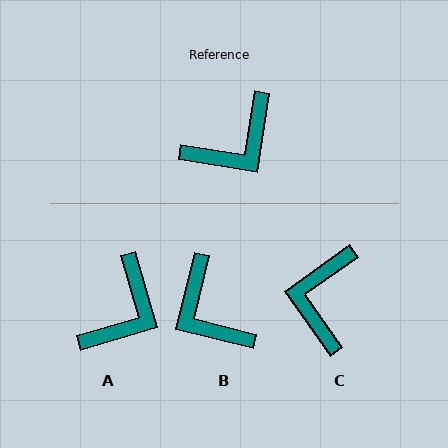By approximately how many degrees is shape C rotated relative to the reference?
Approximately 136 degrees clockwise.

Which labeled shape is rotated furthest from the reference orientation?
C, about 136 degrees away.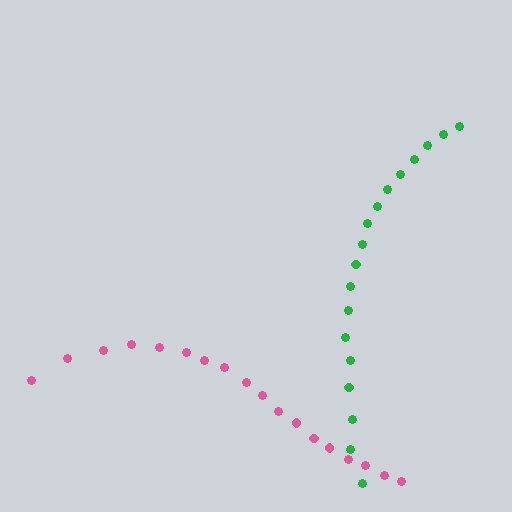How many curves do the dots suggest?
There are 2 distinct paths.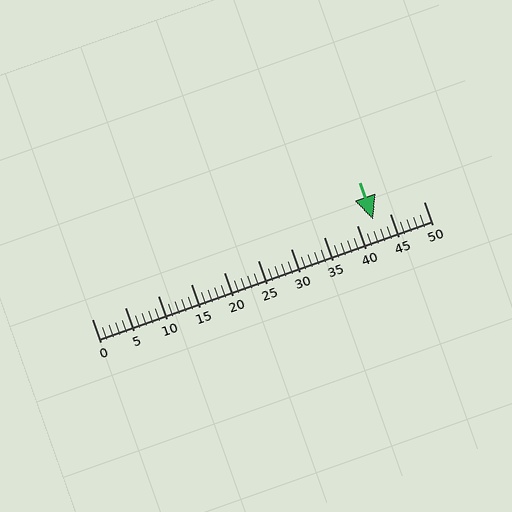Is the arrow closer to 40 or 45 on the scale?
The arrow is closer to 40.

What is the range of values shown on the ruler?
The ruler shows values from 0 to 50.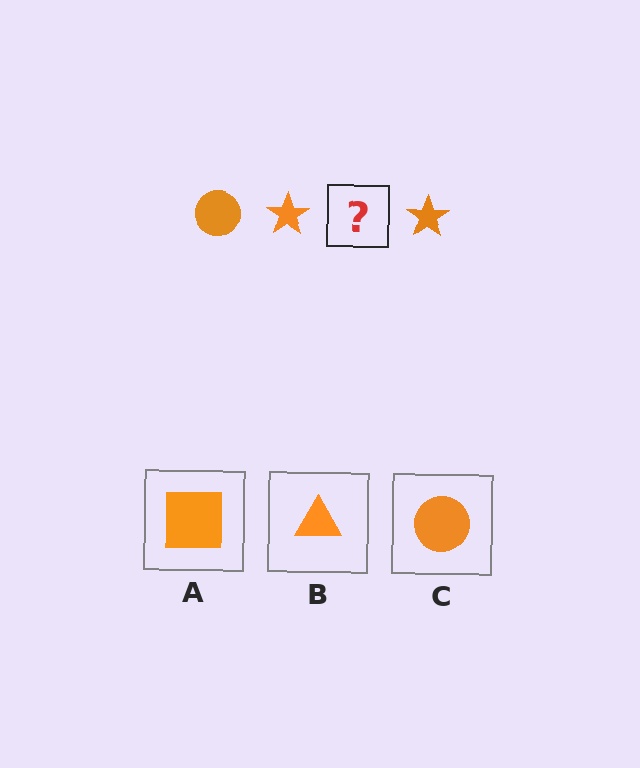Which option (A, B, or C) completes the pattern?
C.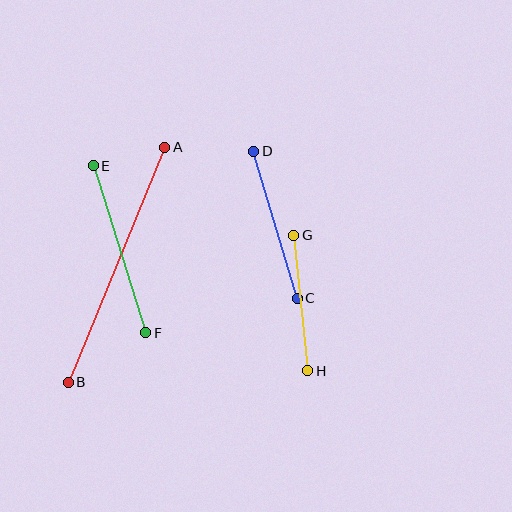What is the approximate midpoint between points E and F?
The midpoint is at approximately (120, 249) pixels.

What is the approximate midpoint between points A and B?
The midpoint is at approximately (116, 265) pixels.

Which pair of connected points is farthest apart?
Points A and B are farthest apart.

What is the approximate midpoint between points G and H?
The midpoint is at approximately (301, 303) pixels.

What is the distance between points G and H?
The distance is approximately 136 pixels.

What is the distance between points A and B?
The distance is approximately 254 pixels.